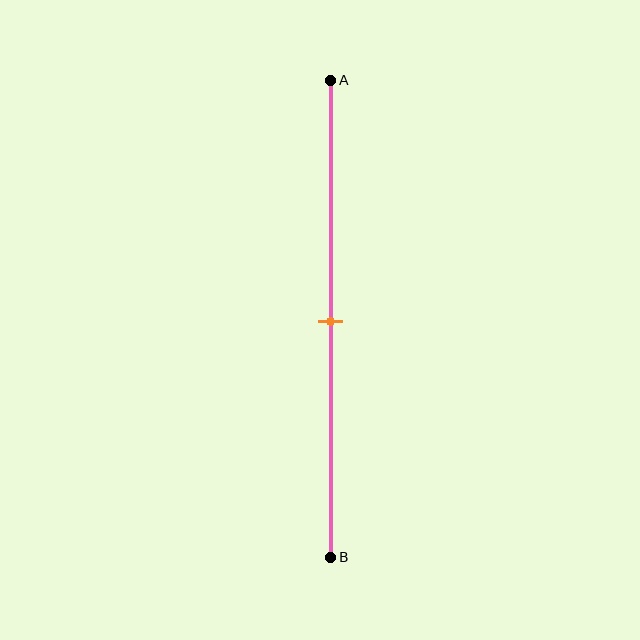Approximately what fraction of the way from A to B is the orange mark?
The orange mark is approximately 50% of the way from A to B.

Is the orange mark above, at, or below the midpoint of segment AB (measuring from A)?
The orange mark is approximately at the midpoint of segment AB.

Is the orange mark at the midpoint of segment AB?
Yes, the mark is approximately at the midpoint.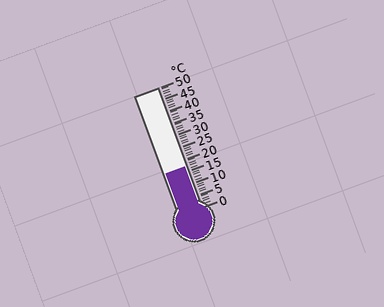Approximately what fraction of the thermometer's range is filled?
The thermometer is filled to approximately 35% of its range.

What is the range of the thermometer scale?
The thermometer scale ranges from 0°C to 50°C.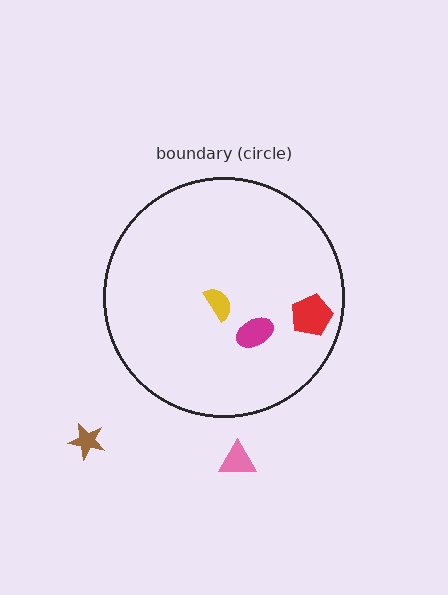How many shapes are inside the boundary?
3 inside, 2 outside.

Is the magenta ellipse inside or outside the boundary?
Inside.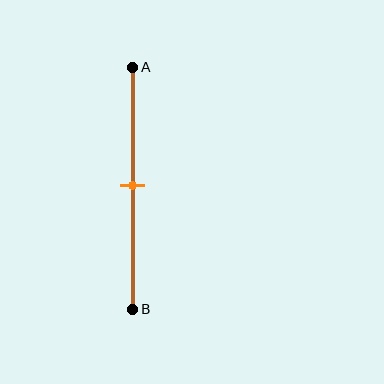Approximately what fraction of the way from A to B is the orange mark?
The orange mark is approximately 50% of the way from A to B.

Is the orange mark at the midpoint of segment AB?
Yes, the mark is approximately at the midpoint.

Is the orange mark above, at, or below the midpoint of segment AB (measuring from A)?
The orange mark is approximately at the midpoint of segment AB.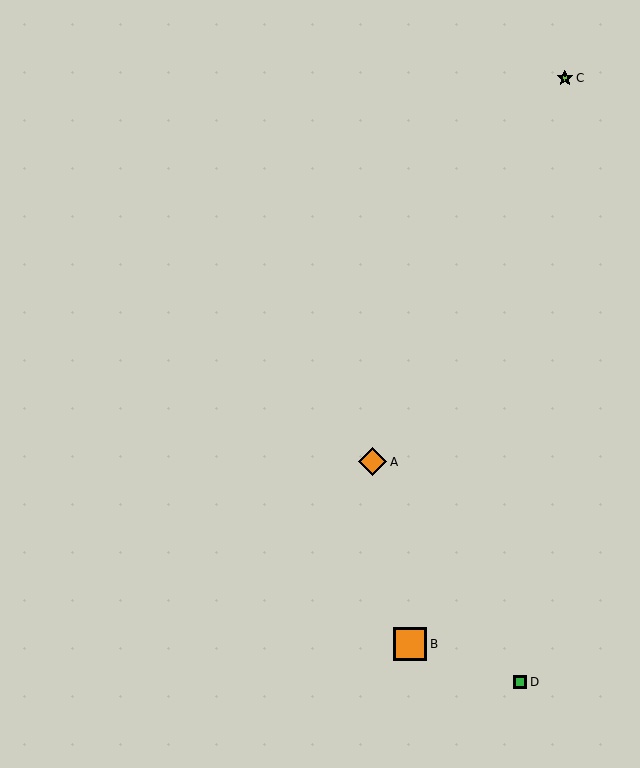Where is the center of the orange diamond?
The center of the orange diamond is at (373, 462).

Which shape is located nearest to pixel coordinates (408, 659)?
The orange square (labeled B) at (410, 644) is nearest to that location.